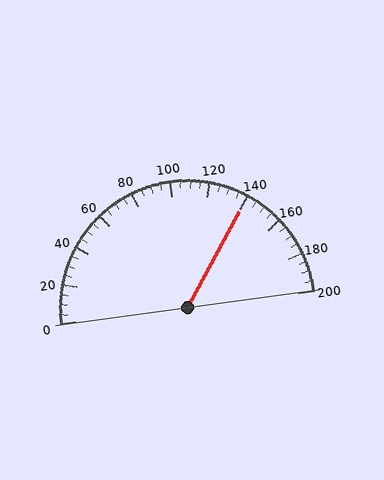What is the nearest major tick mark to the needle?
The nearest major tick mark is 140.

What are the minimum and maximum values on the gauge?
The gauge ranges from 0 to 200.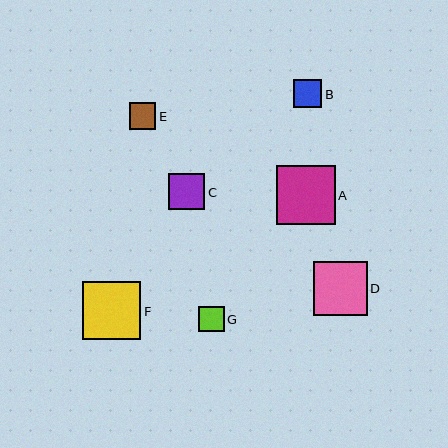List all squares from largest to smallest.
From largest to smallest: A, F, D, C, B, E, G.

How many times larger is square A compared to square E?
Square A is approximately 2.2 times the size of square E.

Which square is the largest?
Square A is the largest with a size of approximately 59 pixels.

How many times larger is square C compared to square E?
Square C is approximately 1.4 times the size of square E.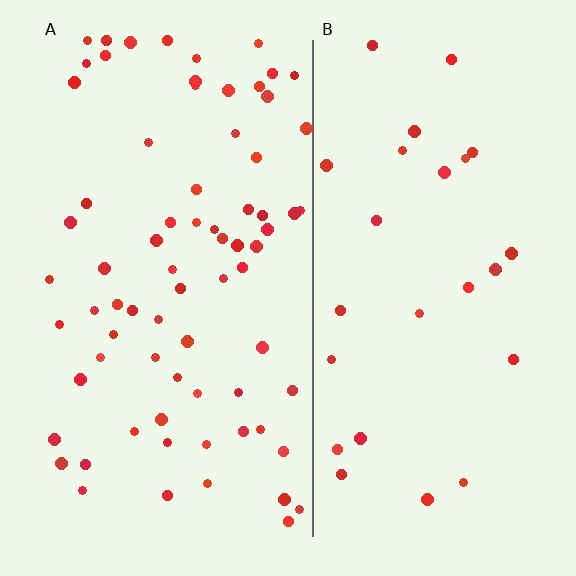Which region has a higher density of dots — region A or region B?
A (the left).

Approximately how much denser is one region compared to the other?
Approximately 2.8× — region A over region B.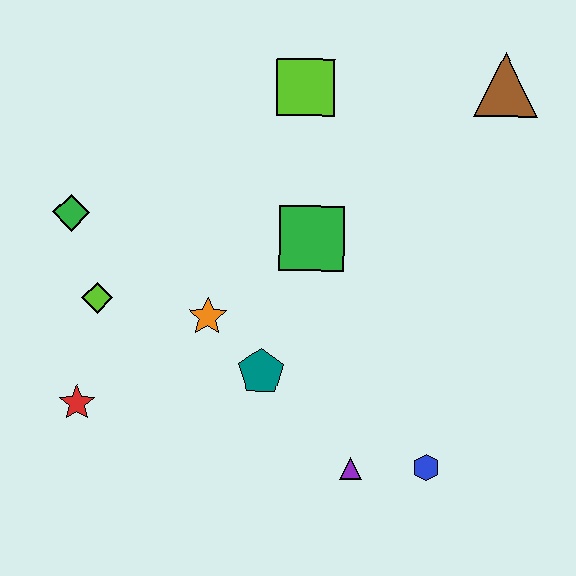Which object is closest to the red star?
The lime diamond is closest to the red star.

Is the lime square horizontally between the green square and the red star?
Yes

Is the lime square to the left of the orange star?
No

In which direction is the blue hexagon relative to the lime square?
The blue hexagon is below the lime square.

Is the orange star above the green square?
No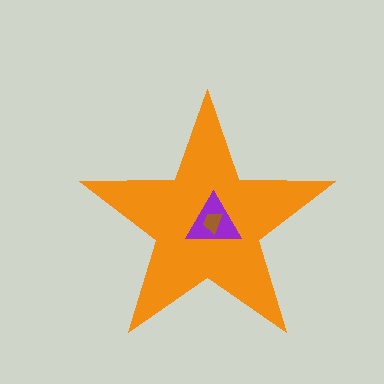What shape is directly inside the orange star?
The purple triangle.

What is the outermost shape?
The orange star.